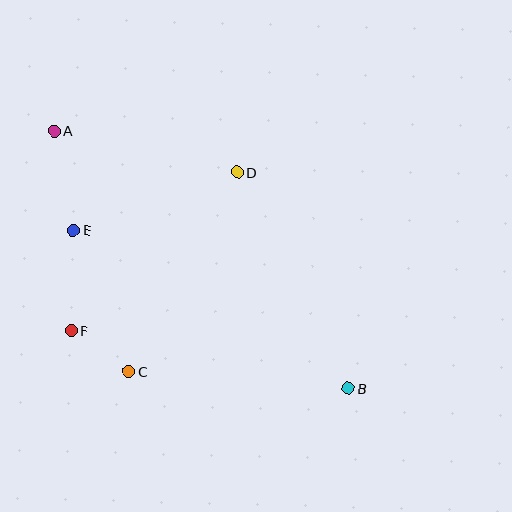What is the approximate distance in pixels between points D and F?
The distance between D and F is approximately 230 pixels.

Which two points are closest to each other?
Points C and F are closest to each other.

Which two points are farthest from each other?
Points A and B are farthest from each other.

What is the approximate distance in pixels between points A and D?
The distance between A and D is approximately 188 pixels.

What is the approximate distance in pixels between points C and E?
The distance between C and E is approximately 152 pixels.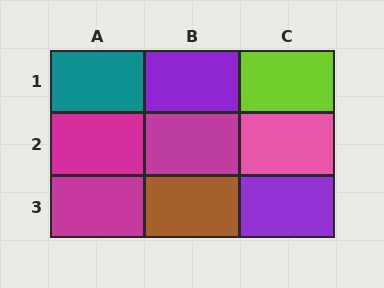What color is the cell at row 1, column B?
Purple.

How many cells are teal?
1 cell is teal.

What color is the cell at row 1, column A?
Teal.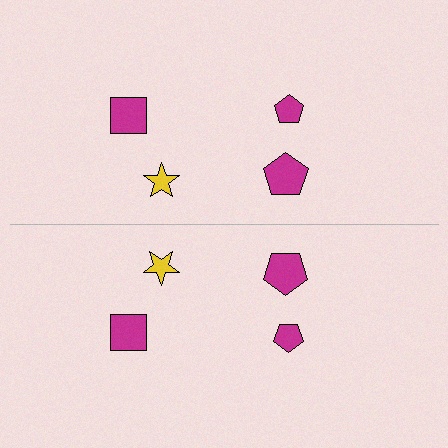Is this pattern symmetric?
Yes, this pattern has bilateral (reflection) symmetry.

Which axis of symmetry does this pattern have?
The pattern has a horizontal axis of symmetry running through the center of the image.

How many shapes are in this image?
There are 8 shapes in this image.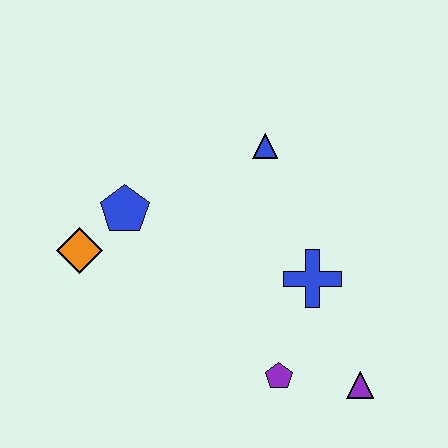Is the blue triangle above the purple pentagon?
Yes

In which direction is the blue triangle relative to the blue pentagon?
The blue triangle is to the right of the blue pentagon.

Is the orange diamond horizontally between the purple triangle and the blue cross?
No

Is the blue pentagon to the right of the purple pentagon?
No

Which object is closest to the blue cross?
The purple pentagon is closest to the blue cross.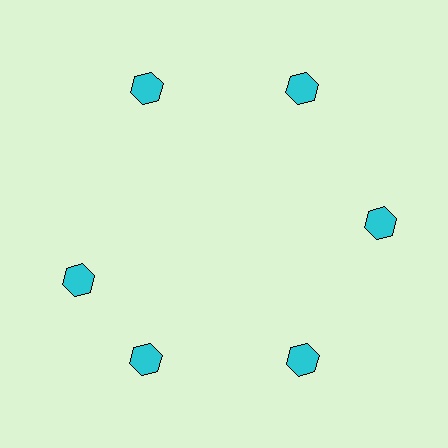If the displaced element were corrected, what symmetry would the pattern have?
It would have 6-fold rotational symmetry — the pattern would map onto itself every 60 degrees.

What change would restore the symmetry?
The symmetry would be restored by rotating it back into even spacing with its neighbors so that all 6 hexagons sit at equal angles and equal distance from the center.